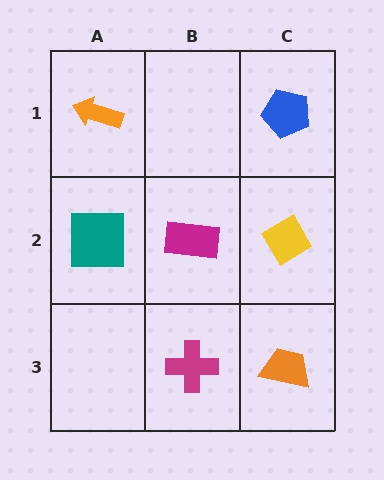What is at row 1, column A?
An orange arrow.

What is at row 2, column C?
A yellow diamond.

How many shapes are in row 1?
2 shapes.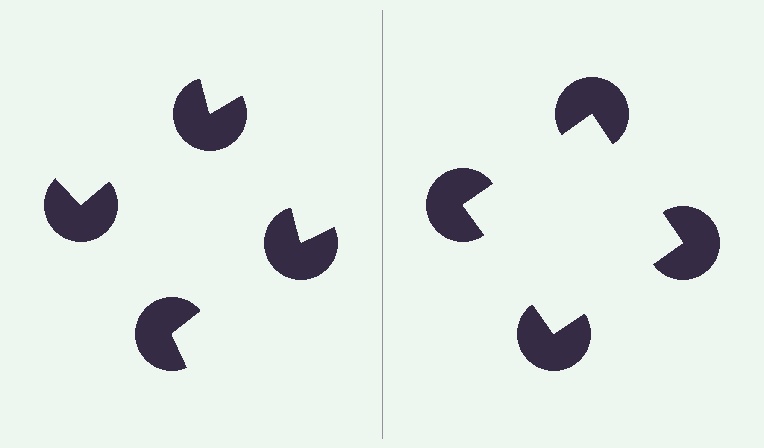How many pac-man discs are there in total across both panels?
8 — 4 on each side.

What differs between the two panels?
The pac-man discs are positioned identically on both sides; only the wedge orientations differ. On the right they align to a square; on the left they are misaligned.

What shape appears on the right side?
An illusory square.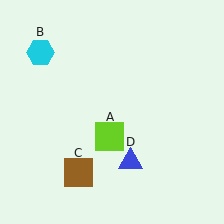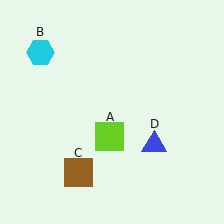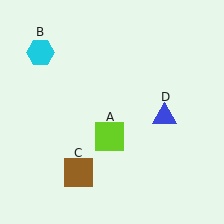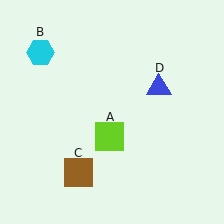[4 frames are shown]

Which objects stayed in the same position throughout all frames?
Lime square (object A) and cyan hexagon (object B) and brown square (object C) remained stationary.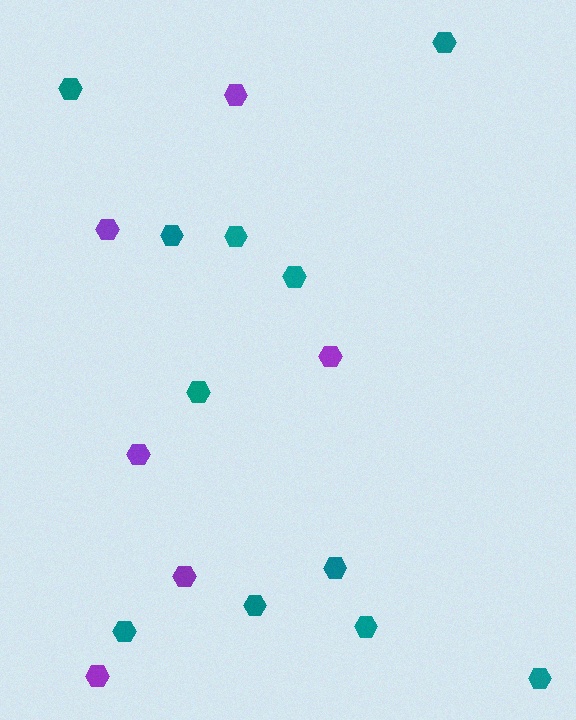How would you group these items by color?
There are 2 groups: one group of teal hexagons (11) and one group of purple hexagons (6).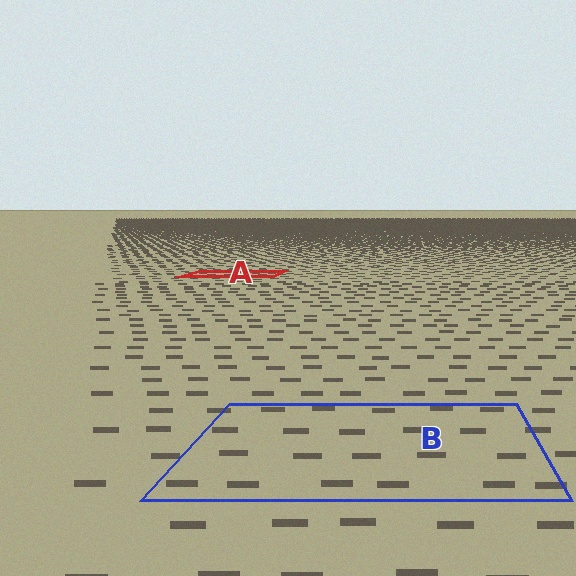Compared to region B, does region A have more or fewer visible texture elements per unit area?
Region A has more texture elements per unit area — they are packed more densely because it is farther away.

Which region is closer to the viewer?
Region B is closer. The texture elements there are larger and more spread out.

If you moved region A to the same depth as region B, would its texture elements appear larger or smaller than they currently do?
They would appear larger. At a closer depth, the same texture elements are projected at a bigger on-screen size.